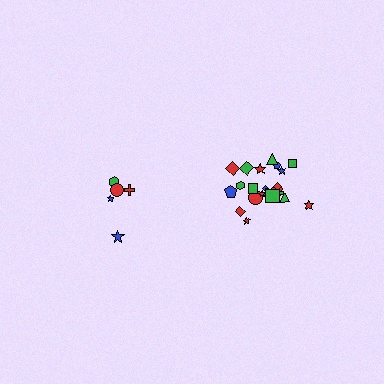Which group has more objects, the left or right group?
The right group.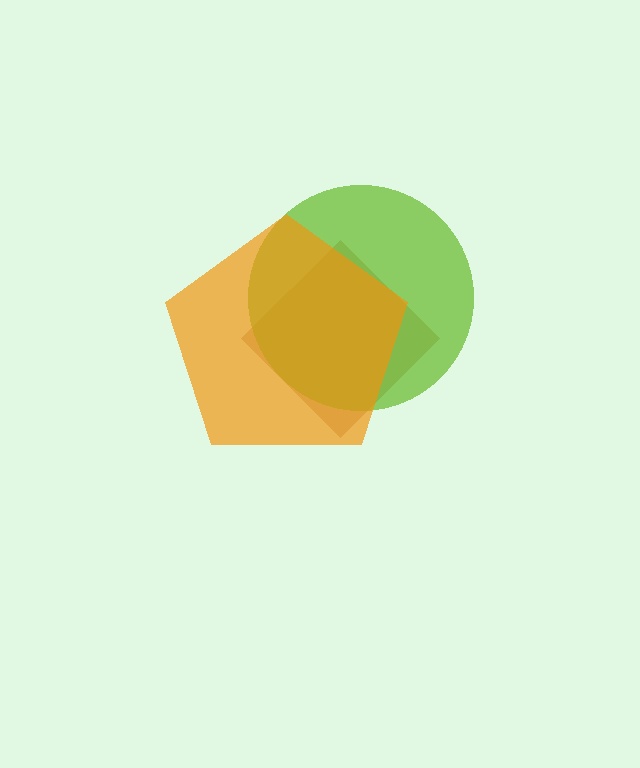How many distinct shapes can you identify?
There are 3 distinct shapes: a brown diamond, a lime circle, an orange pentagon.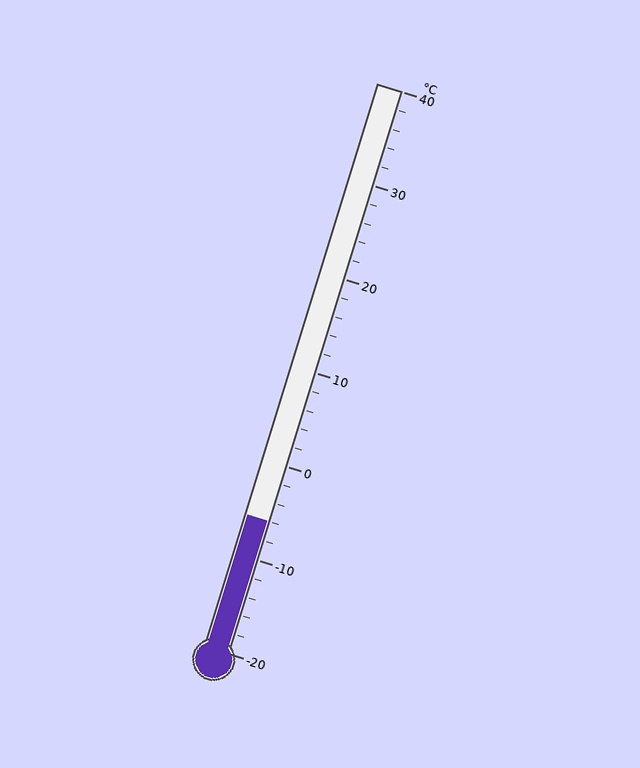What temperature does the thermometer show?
The thermometer shows approximately -6°C.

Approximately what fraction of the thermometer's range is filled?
The thermometer is filled to approximately 25% of its range.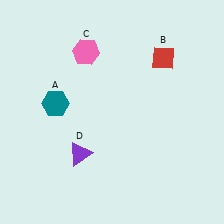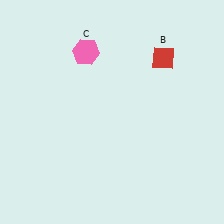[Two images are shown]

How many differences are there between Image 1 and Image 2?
There are 2 differences between the two images.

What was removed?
The teal hexagon (A), the purple triangle (D) were removed in Image 2.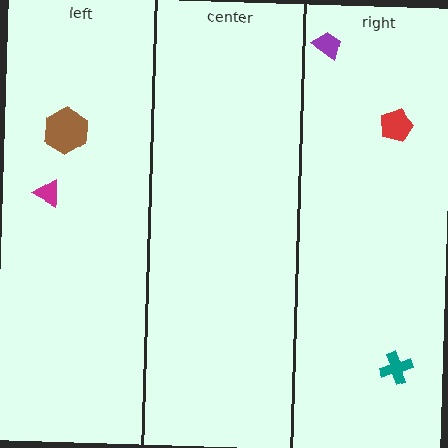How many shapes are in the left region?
2.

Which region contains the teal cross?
The right region.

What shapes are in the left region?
The brown hexagon, the magenta triangle.